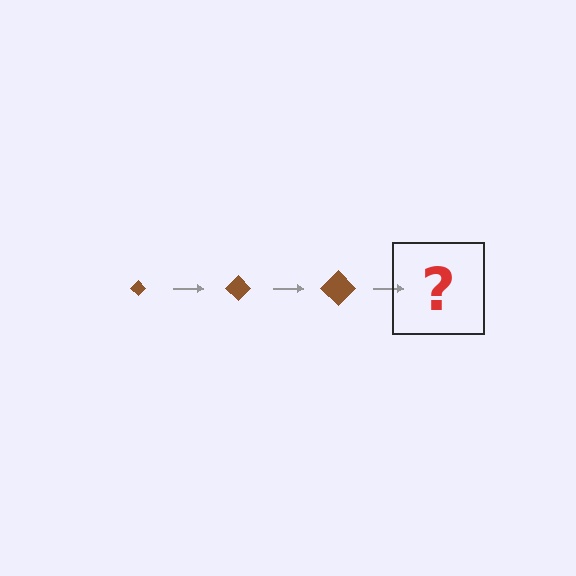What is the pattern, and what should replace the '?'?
The pattern is that the diamond gets progressively larger each step. The '?' should be a brown diamond, larger than the previous one.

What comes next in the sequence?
The next element should be a brown diamond, larger than the previous one.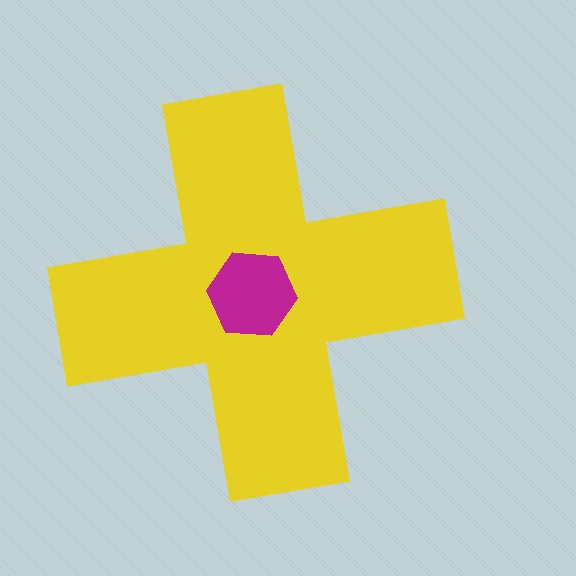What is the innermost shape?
The magenta hexagon.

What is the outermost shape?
The yellow cross.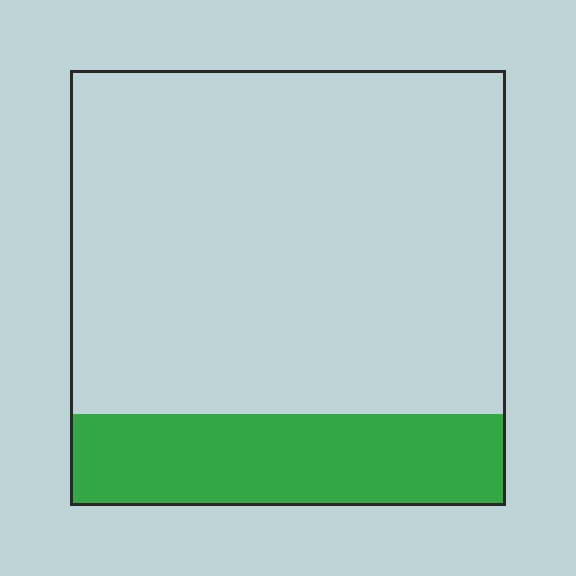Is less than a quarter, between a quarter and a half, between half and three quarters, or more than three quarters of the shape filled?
Less than a quarter.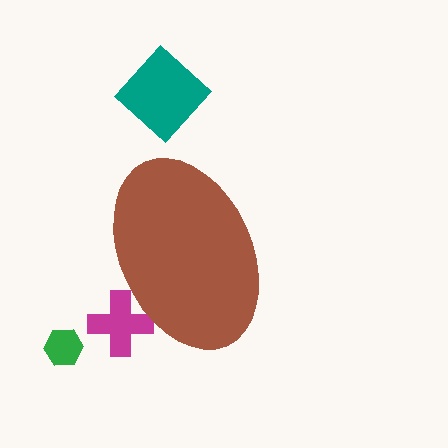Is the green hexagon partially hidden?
No, the green hexagon is fully visible.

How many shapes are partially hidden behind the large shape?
1 shape is partially hidden.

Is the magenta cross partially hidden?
Yes, the magenta cross is partially hidden behind the brown ellipse.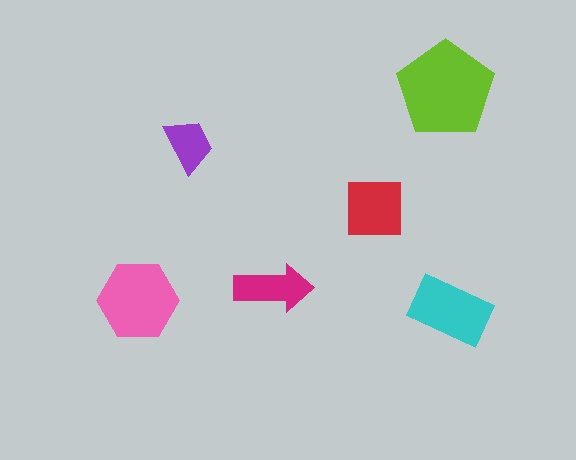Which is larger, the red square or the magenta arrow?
The red square.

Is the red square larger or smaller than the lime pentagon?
Smaller.